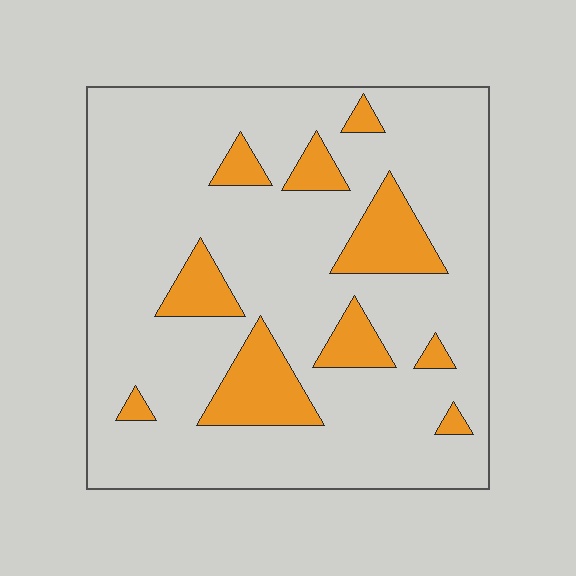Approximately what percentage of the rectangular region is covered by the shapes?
Approximately 15%.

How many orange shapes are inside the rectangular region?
10.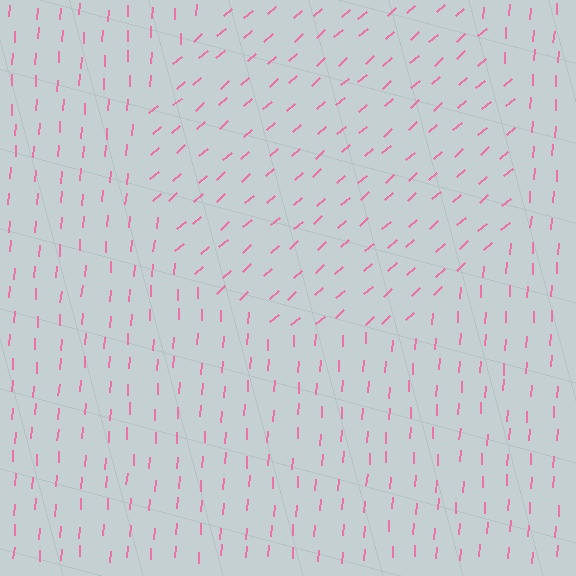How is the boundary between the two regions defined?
The boundary is defined purely by a change in line orientation (approximately 45 degrees difference). All lines are the same color and thickness.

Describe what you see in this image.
The image is filled with small pink line segments. A circle region in the image has lines oriented differently from the surrounding lines, creating a visible texture boundary.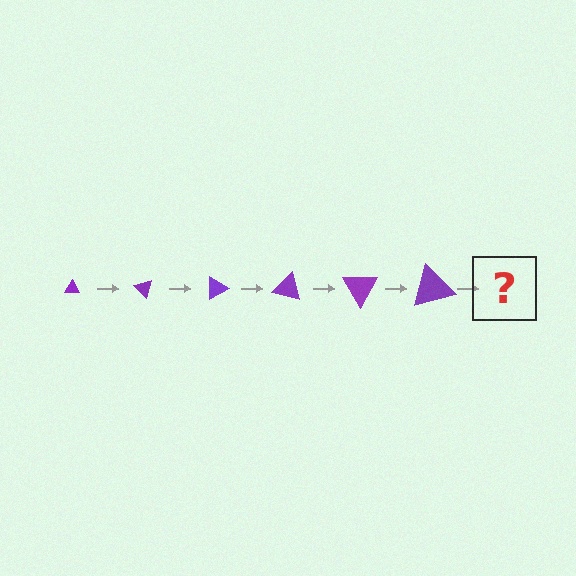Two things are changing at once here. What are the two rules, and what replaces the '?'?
The two rules are that the triangle grows larger each step and it rotates 45 degrees each step. The '?' should be a triangle, larger than the previous one and rotated 270 degrees from the start.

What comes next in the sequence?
The next element should be a triangle, larger than the previous one and rotated 270 degrees from the start.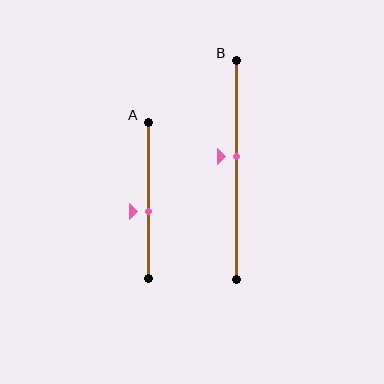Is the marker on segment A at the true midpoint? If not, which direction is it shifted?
No, the marker on segment A is shifted downward by about 7% of the segment length.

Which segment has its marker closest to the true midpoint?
Segment B has its marker closest to the true midpoint.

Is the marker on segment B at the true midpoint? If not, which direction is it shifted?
No, the marker on segment B is shifted upward by about 6% of the segment length.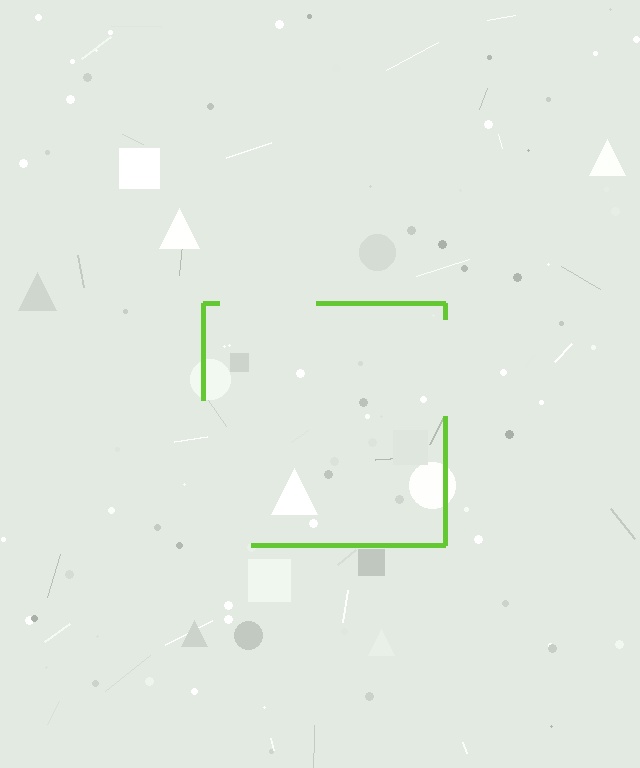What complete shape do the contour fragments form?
The contour fragments form a square.